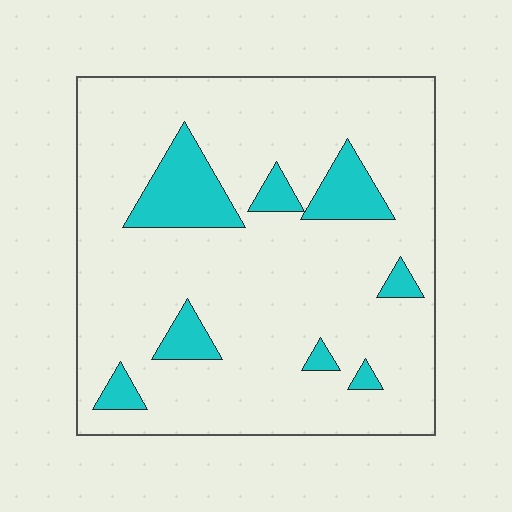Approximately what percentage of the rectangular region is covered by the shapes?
Approximately 15%.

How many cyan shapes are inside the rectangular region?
8.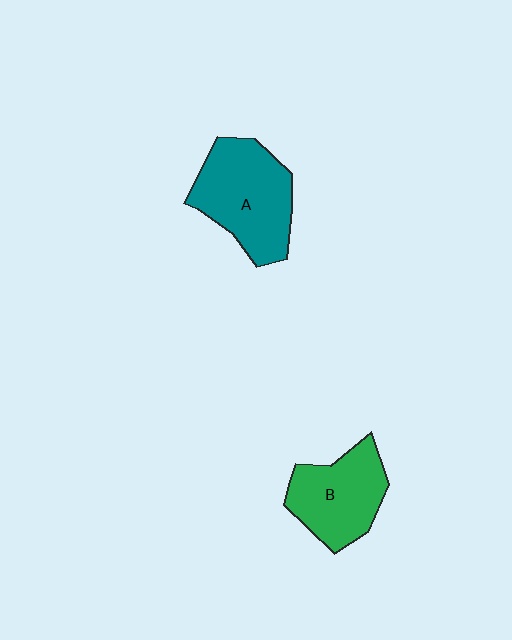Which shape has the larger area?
Shape A (teal).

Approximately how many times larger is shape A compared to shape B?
Approximately 1.2 times.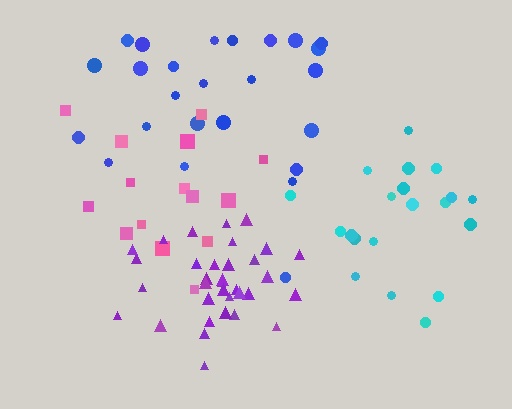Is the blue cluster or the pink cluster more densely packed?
Pink.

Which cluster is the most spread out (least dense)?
Blue.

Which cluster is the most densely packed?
Purple.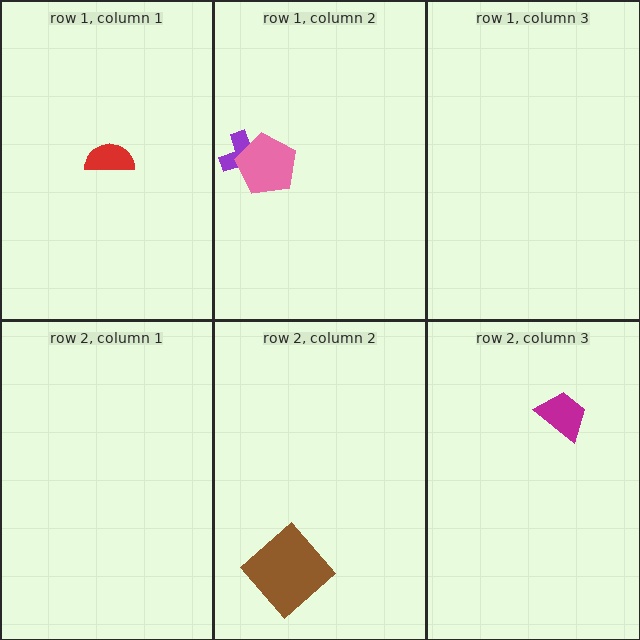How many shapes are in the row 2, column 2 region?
1.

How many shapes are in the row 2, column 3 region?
1.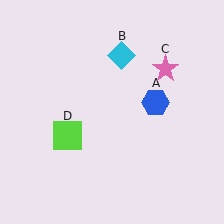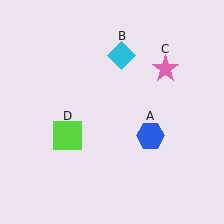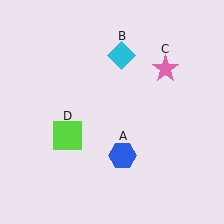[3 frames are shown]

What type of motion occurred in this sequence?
The blue hexagon (object A) rotated clockwise around the center of the scene.